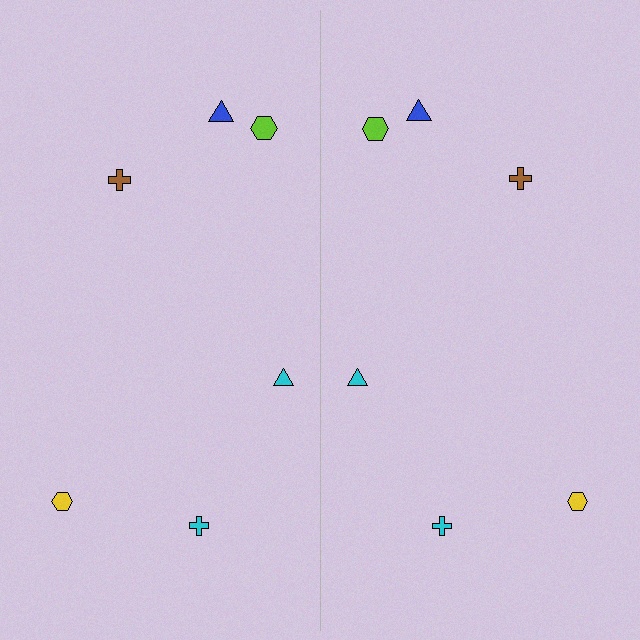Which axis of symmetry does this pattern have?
The pattern has a vertical axis of symmetry running through the center of the image.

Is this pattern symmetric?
Yes, this pattern has bilateral (reflection) symmetry.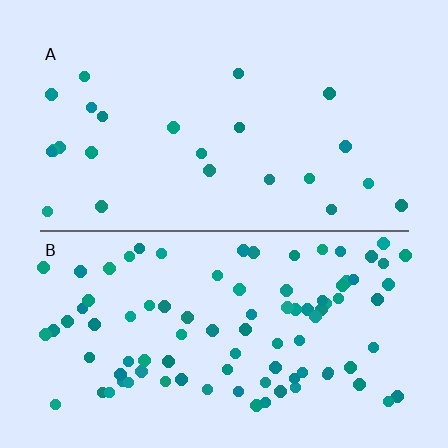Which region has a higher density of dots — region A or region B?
B (the bottom).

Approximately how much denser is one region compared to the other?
Approximately 3.9× — region B over region A.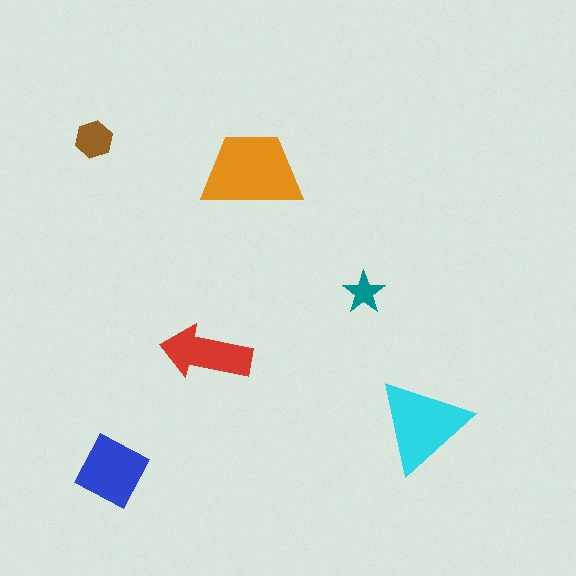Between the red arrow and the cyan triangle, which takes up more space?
The cyan triangle.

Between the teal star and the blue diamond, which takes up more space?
The blue diamond.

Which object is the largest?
The orange trapezoid.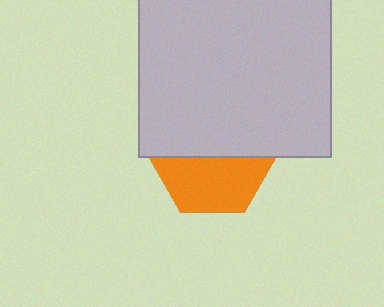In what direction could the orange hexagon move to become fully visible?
The orange hexagon could move down. That would shift it out from behind the light gray square entirely.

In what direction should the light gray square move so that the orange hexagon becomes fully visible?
The light gray square should move up. That is the shortest direction to clear the overlap and leave the orange hexagon fully visible.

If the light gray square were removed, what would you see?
You would see the complete orange hexagon.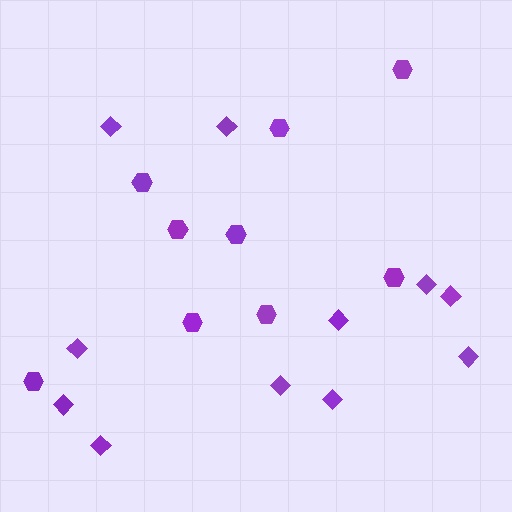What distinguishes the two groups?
There are 2 groups: one group of diamonds (11) and one group of hexagons (9).